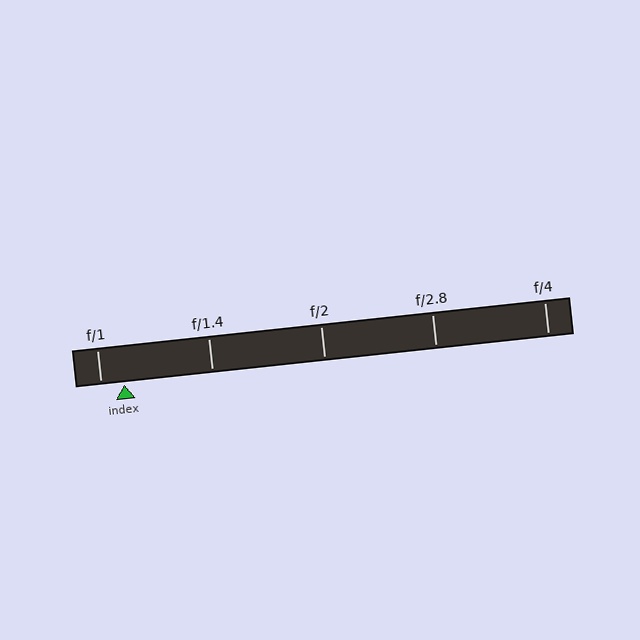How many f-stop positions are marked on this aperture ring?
There are 5 f-stop positions marked.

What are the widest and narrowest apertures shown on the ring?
The widest aperture shown is f/1 and the narrowest is f/4.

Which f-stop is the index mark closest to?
The index mark is closest to f/1.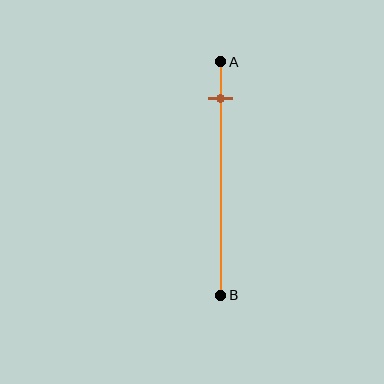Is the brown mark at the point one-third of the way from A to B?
No, the mark is at about 15% from A, not at the 33% one-third point.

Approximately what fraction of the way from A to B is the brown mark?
The brown mark is approximately 15% of the way from A to B.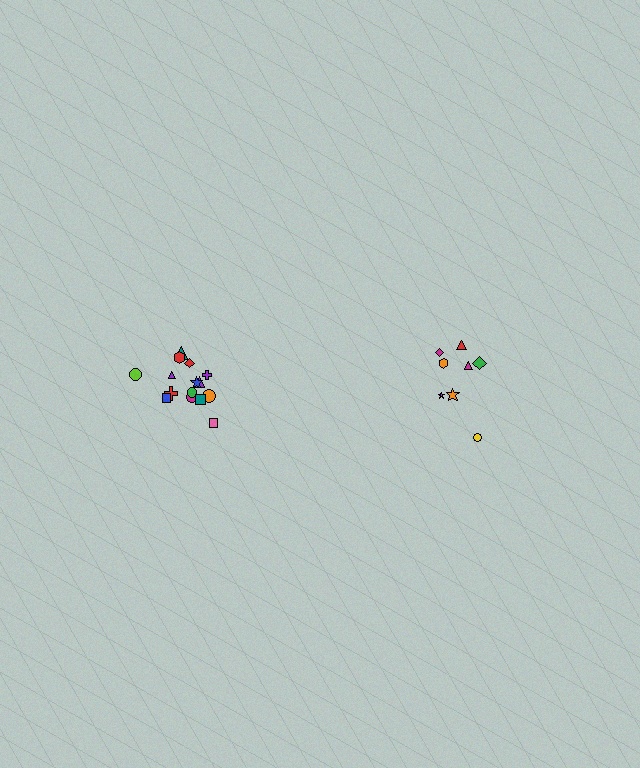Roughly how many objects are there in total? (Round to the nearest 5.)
Roughly 25 objects in total.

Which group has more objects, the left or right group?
The left group.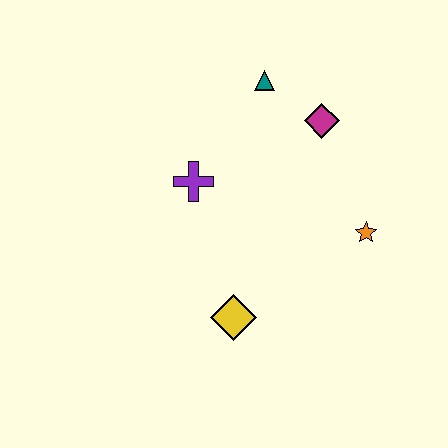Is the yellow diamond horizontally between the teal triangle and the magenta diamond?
No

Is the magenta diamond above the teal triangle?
No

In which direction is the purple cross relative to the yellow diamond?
The purple cross is above the yellow diamond.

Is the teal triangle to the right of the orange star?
No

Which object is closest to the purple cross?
The teal triangle is closest to the purple cross.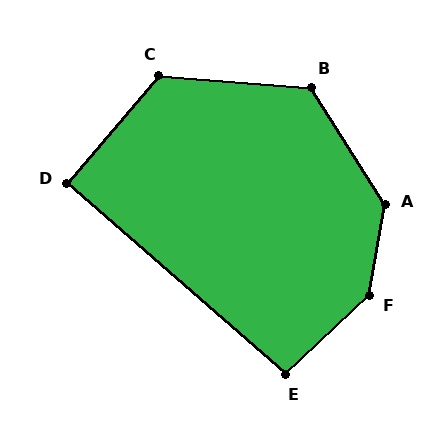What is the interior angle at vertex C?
Approximately 126 degrees (obtuse).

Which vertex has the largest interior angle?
F, at approximately 143 degrees.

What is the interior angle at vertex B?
Approximately 127 degrees (obtuse).